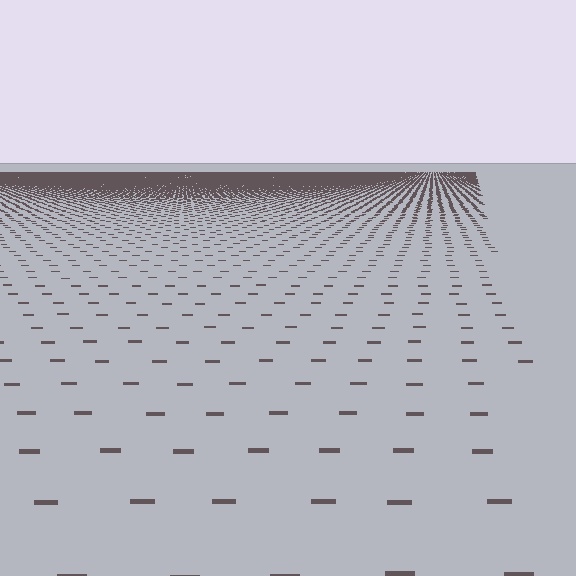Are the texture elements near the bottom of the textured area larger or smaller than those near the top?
Larger. Near the bottom, elements are closer to the viewer and appear at a bigger on-screen size.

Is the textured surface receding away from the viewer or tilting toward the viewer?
The surface is receding away from the viewer. Texture elements get smaller and denser toward the top.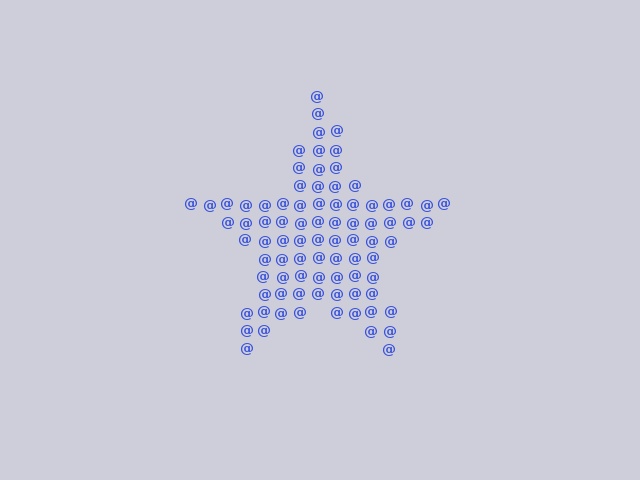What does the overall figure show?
The overall figure shows a star.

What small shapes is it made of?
It is made of small at signs.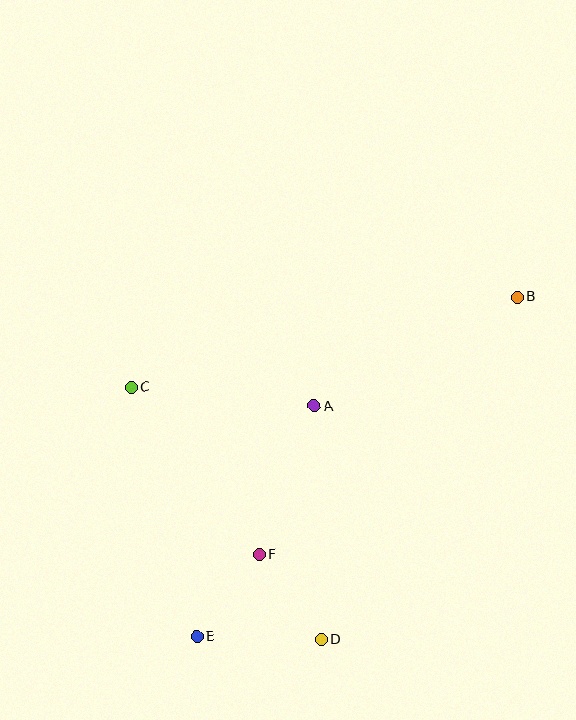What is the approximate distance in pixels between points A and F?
The distance between A and F is approximately 158 pixels.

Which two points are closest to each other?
Points E and F are closest to each other.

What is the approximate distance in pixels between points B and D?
The distance between B and D is approximately 395 pixels.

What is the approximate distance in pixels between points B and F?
The distance between B and F is approximately 365 pixels.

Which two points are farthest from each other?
Points B and E are farthest from each other.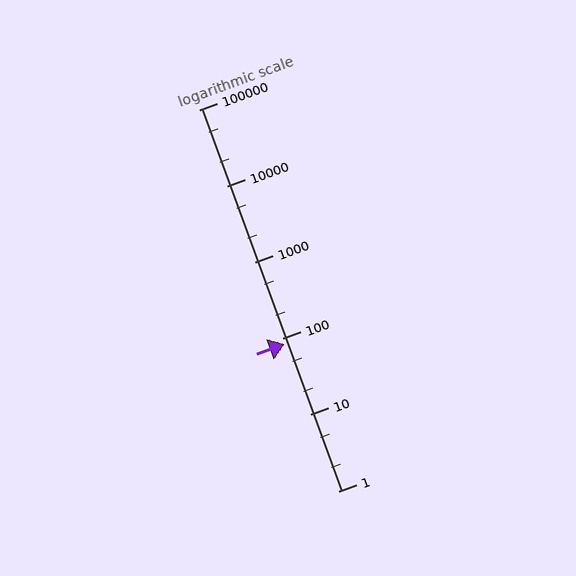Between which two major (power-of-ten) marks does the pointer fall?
The pointer is between 10 and 100.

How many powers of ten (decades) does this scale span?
The scale spans 5 decades, from 1 to 100000.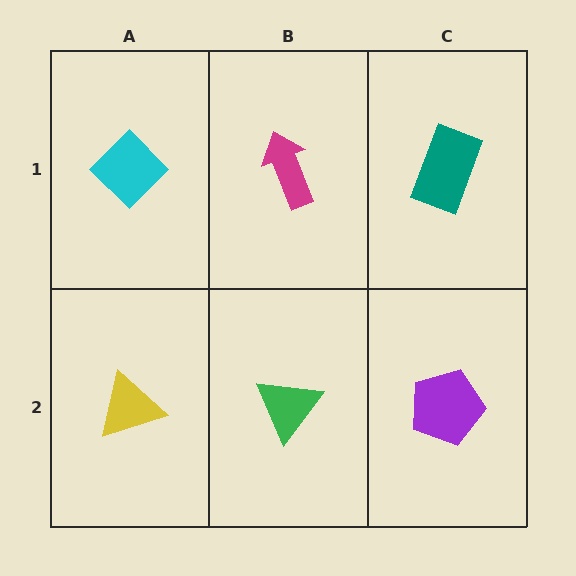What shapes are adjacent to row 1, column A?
A yellow triangle (row 2, column A), a magenta arrow (row 1, column B).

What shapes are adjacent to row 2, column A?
A cyan diamond (row 1, column A), a green triangle (row 2, column B).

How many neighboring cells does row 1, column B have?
3.